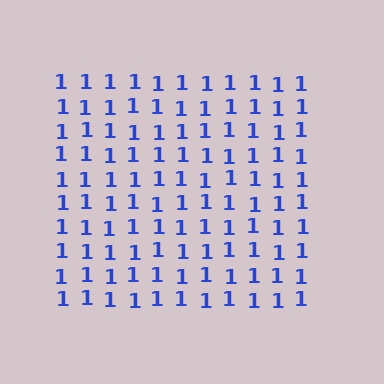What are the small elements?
The small elements are digit 1's.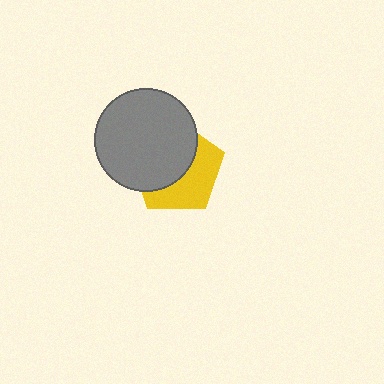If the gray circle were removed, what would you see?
You would see the complete yellow pentagon.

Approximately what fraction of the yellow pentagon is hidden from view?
Roughly 54% of the yellow pentagon is hidden behind the gray circle.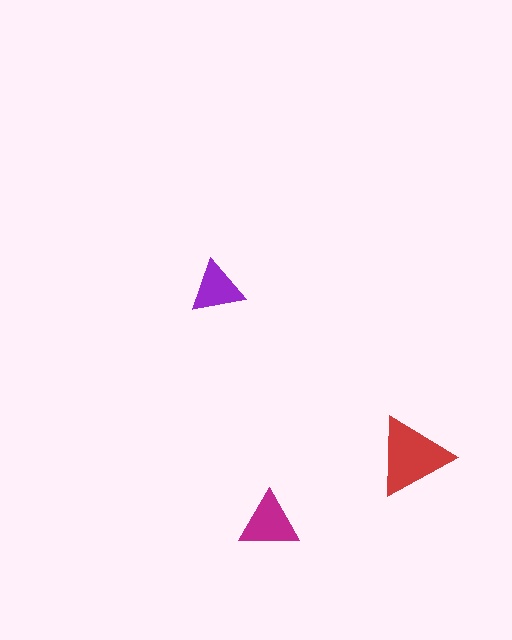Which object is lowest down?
The magenta triangle is bottommost.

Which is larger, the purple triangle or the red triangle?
The red one.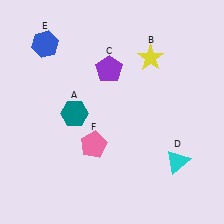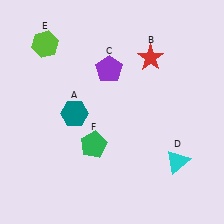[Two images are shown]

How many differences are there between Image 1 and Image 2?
There are 3 differences between the two images.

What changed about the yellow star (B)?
In Image 1, B is yellow. In Image 2, it changed to red.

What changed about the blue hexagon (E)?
In Image 1, E is blue. In Image 2, it changed to lime.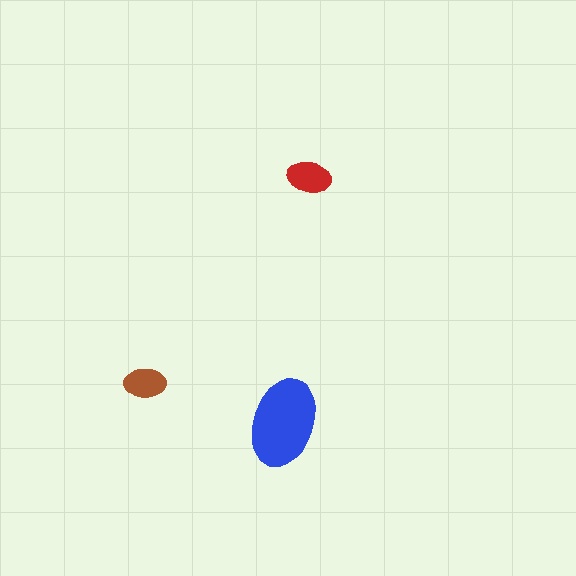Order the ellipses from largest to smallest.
the blue one, the red one, the brown one.